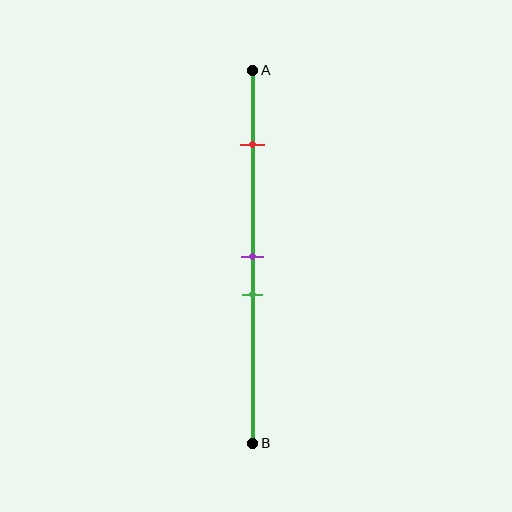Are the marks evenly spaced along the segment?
No, the marks are not evenly spaced.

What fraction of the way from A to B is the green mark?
The green mark is approximately 60% (0.6) of the way from A to B.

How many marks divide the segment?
There are 3 marks dividing the segment.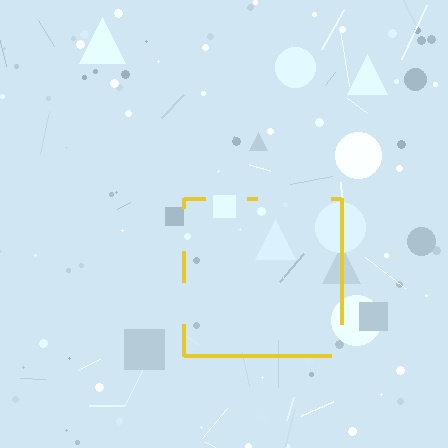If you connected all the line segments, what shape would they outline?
They would outline a square.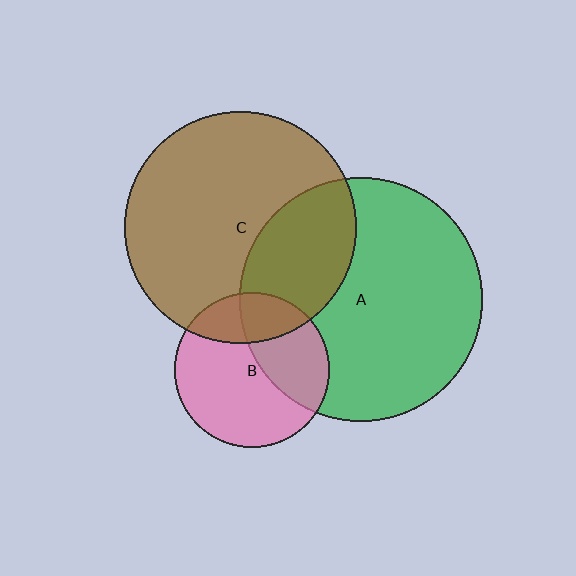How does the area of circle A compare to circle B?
Approximately 2.5 times.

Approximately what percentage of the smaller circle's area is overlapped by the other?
Approximately 25%.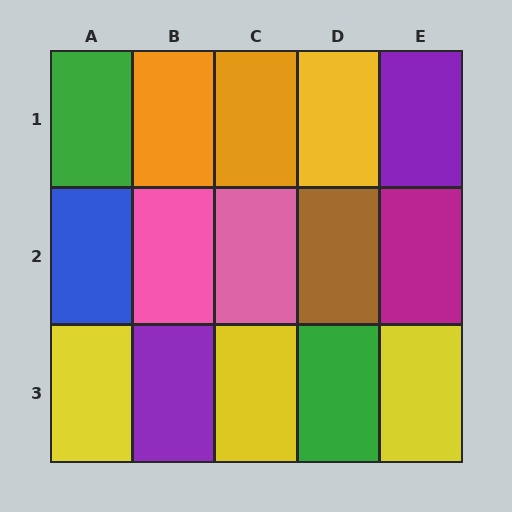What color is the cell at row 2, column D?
Brown.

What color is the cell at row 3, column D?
Green.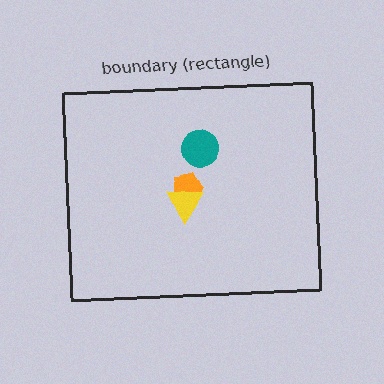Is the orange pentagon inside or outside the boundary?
Inside.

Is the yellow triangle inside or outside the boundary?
Inside.